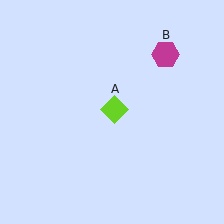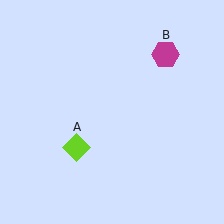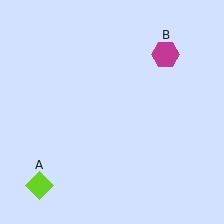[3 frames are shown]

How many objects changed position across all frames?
1 object changed position: lime diamond (object A).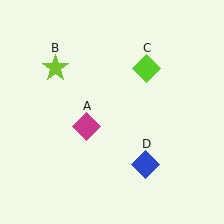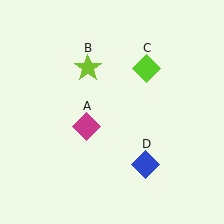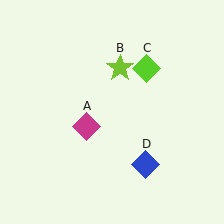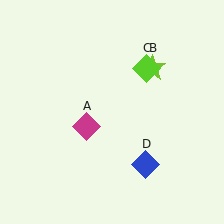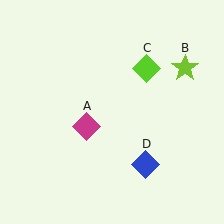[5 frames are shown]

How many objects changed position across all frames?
1 object changed position: lime star (object B).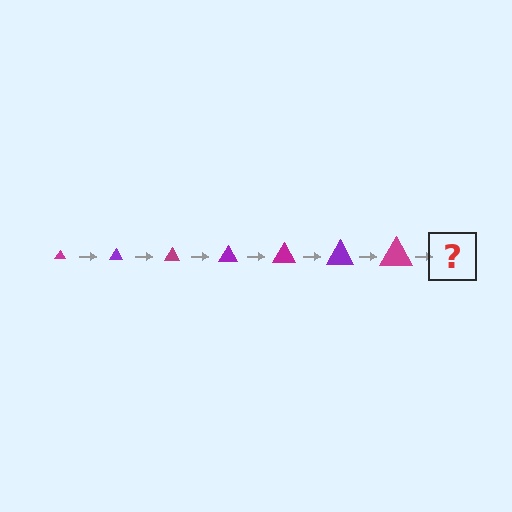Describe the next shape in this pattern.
It should be a purple triangle, larger than the previous one.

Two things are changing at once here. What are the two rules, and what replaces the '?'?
The two rules are that the triangle grows larger each step and the color cycles through magenta and purple. The '?' should be a purple triangle, larger than the previous one.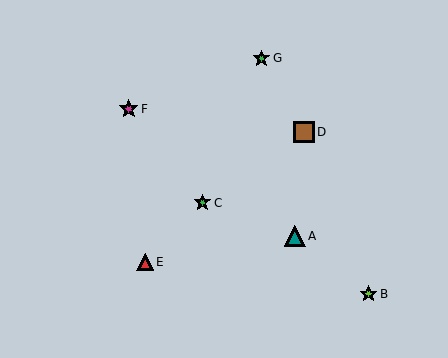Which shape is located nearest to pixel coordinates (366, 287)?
The lime star (labeled B) at (369, 294) is nearest to that location.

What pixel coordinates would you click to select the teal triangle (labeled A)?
Click at (295, 236) to select the teal triangle A.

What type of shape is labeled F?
Shape F is a magenta star.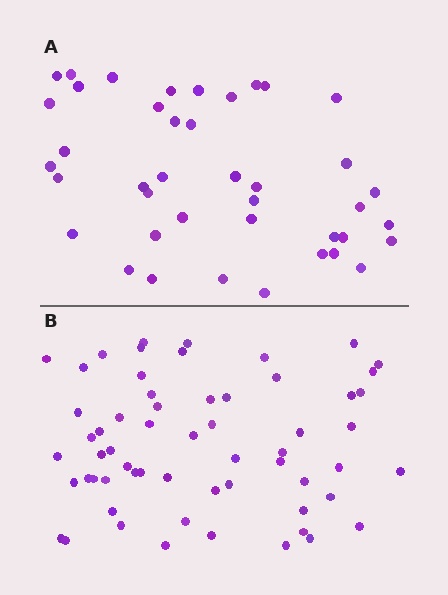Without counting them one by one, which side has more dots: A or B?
Region B (the bottom region) has more dots.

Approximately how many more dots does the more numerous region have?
Region B has approximately 20 more dots than region A.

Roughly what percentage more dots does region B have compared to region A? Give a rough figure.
About 45% more.